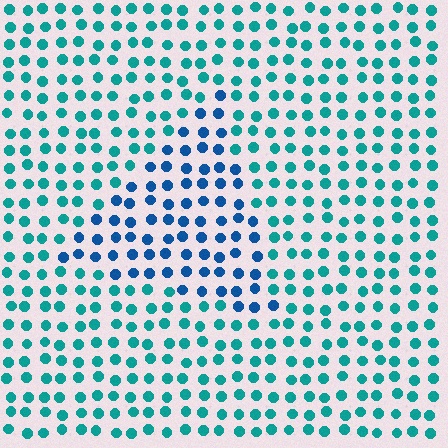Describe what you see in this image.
The image is filled with small teal elements in a uniform arrangement. A triangle-shaped region is visible where the elements are tinted to a slightly different hue, forming a subtle color boundary.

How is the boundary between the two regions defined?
The boundary is defined purely by a slight shift in hue (about 35 degrees). Spacing, size, and orientation are identical on both sides.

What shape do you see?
I see a triangle.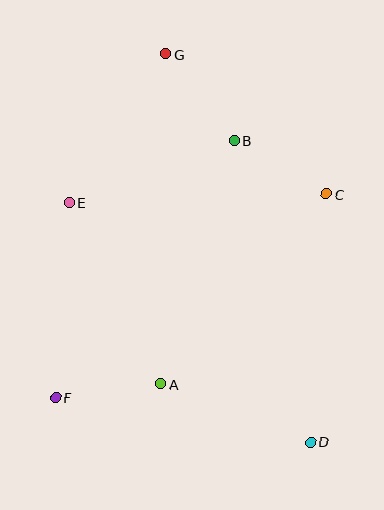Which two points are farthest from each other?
Points D and G are farthest from each other.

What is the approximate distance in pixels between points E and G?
The distance between E and G is approximately 177 pixels.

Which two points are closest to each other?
Points A and F are closest to each other.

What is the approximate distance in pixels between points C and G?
The distance between C and G is approximately 213 pixels.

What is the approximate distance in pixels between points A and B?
The distance between A and B is approximately 254 pixels.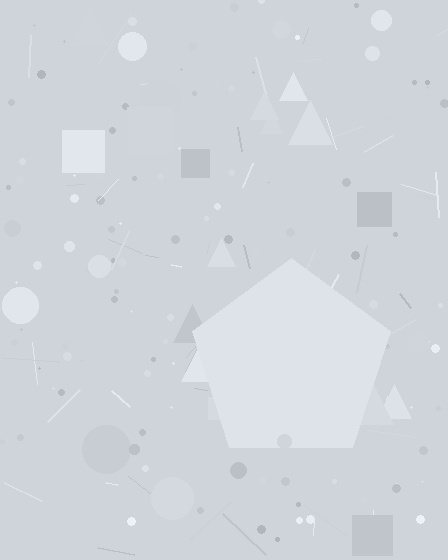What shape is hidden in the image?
A pentagon is hidden in the image.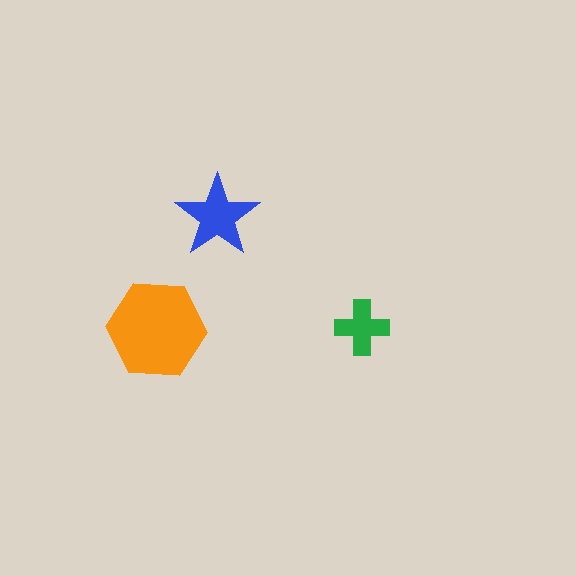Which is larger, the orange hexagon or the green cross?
The orange hexagon.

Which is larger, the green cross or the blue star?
The blue star.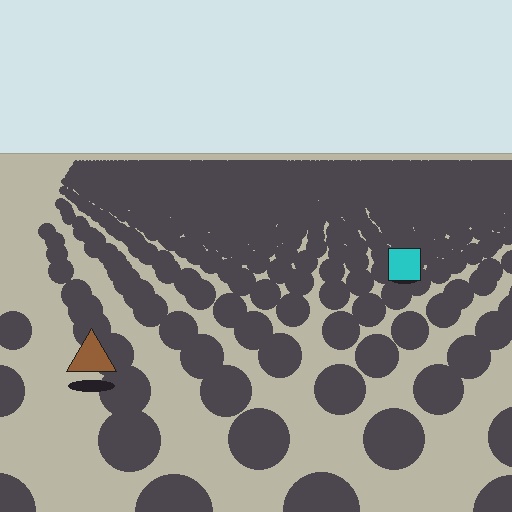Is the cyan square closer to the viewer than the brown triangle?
No. The brown triangle is closer — you can tell from the texture gradient: the ground texture is coarser near it.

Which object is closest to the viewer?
The brown triangle is closest. The texture marks near it are larger and more spread out.